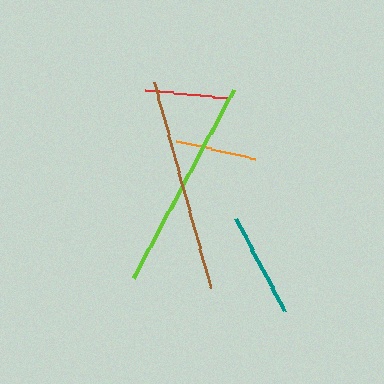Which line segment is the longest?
The lime line is the longest at approximately 213 pixels.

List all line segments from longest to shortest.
From longest to shortest: lime, brown, teal, red, orange.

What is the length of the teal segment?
The teal segment is approximately 104 pixels long.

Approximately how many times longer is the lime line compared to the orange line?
The lime line is approximately 2.6 times the length of the orange line.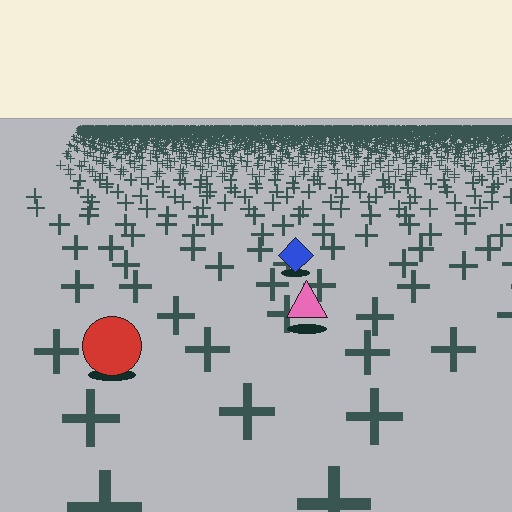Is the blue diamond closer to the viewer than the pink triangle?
No. The pink triangle is closer — you can tell from the texture gradient: the ground texture is coarser near it.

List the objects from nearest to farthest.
From nearest to farthest: the red circle, the pink triangle, the blue diamond.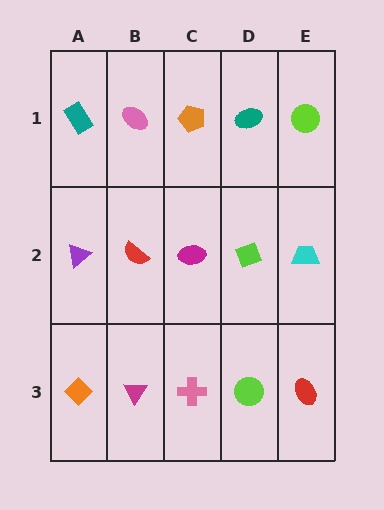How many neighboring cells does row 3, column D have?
3.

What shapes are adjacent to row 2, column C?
An orange pentagon (row 1, column C), a pink cross (row 3, column C), a red semicircle (row 2, column B), a lime diamond (row 2, column D).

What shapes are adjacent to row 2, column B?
A pink ellipse (row 1, column B), a magenta triangle (row 3, column B), a purple triangle (row 2, column A), a magenta ellipse (row 2, column C).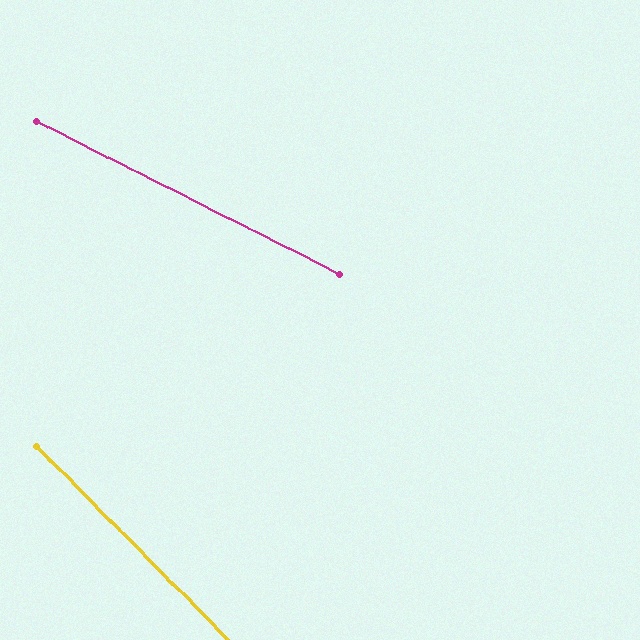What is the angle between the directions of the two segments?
Approximately 19 degrees.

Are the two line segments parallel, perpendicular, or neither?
Neither parallel nor perpendicular — they differ by about 19°.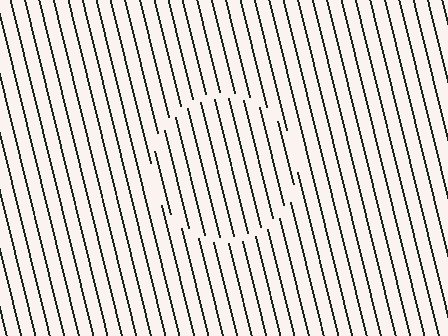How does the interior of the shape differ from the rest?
The interior of the shape contains the same grating, shifted by half a period — the contour is defined by the phase discontinuity where line-ends from the inner and outer gratings abut.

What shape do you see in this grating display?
An illusory circle. The interior of the shape contains the same grating, shifted by half a period — the contour is defined by the phase discontinuity where line-ends from the inner and outer gratings abut.